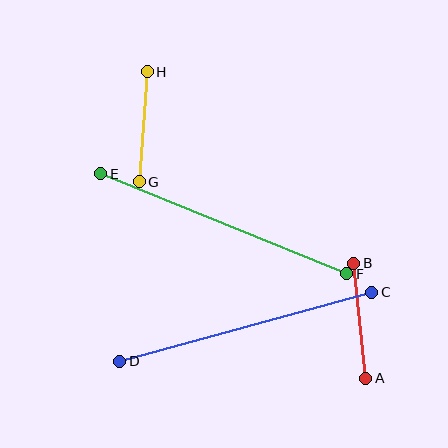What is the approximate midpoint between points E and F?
The midpoint is at approximately (224, 224) pixels.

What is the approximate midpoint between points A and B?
The midpoint is at approximately (360, 321) pixels.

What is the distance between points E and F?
The distance is approximately 266 pixels.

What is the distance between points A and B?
The distance is approximately 115 pixels.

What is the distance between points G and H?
The distance is approximately 110 pixels.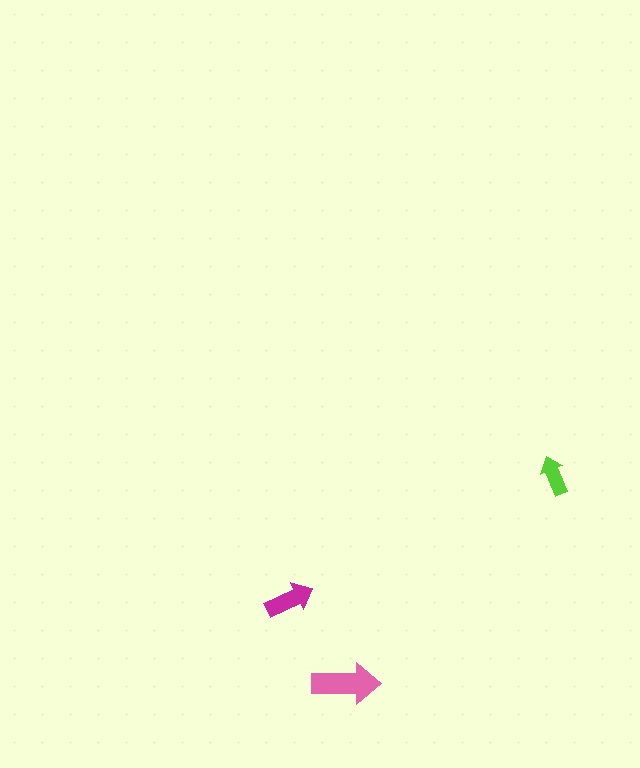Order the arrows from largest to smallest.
the pink one, the magenta one, the lime one.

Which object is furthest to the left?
The magenta arrow is leftmost.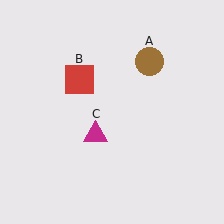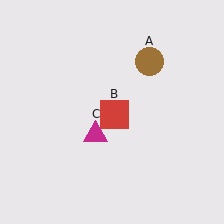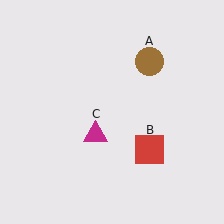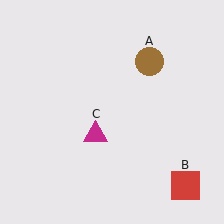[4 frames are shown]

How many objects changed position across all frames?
1 object changed position: red square (object B).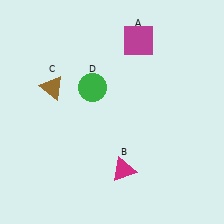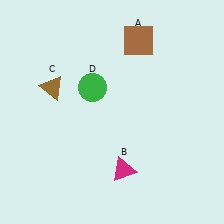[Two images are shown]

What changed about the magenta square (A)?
In Image 1, A is magenta. In Image 2, it changed to brown.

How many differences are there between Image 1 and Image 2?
There is 1 difference between the two images.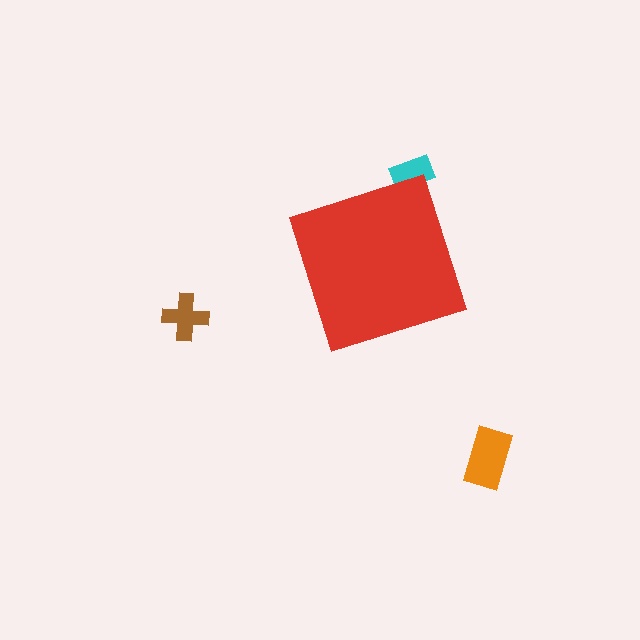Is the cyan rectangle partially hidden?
Yes, the cyan rectangle is partially hidden behind the red diamond.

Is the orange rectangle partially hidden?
No, the orange rectangle is fully visible.